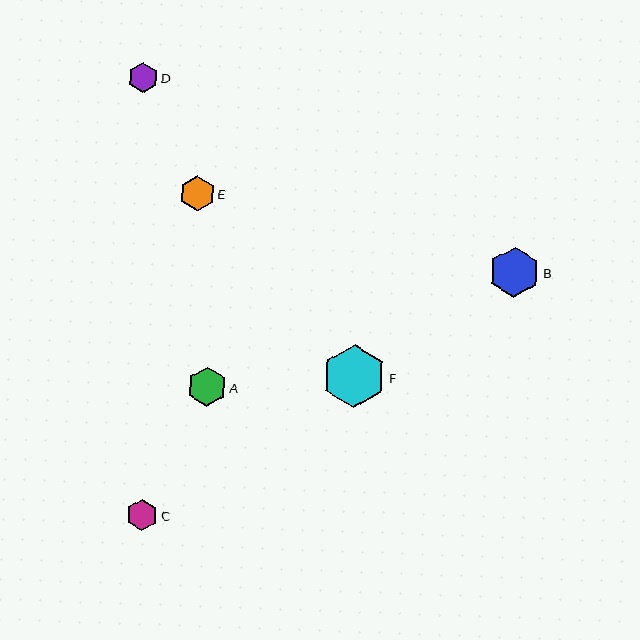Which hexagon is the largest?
Hexagon F is the largest with a size of approximately 63 pixels.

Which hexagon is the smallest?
Hexagon D is the smallest with a size of approximately 30 pixels.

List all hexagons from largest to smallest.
From largest to smallest: F, B, A, E, C, D.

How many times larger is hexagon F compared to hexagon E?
Hexagon F is approximately 1.8 times the size of hexagon E.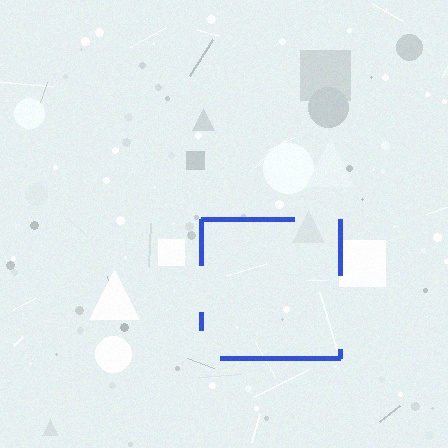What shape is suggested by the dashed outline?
The dashed outline suggests a square.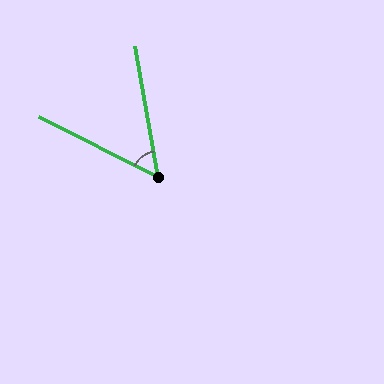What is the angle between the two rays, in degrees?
Approximately 53 degrees.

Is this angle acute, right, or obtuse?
It is acute.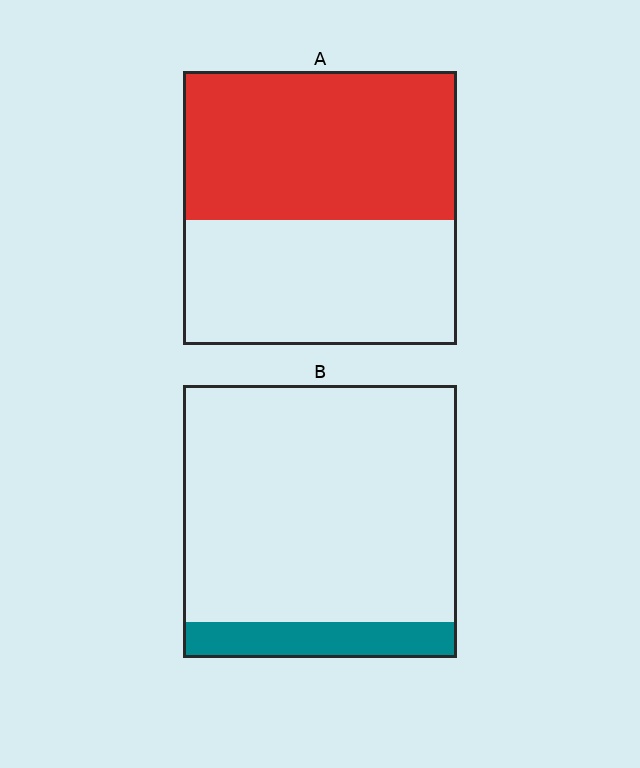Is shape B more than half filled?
No.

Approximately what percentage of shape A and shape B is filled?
A is approximately 55% and B is approximately 15%.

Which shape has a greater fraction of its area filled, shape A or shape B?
Shape A.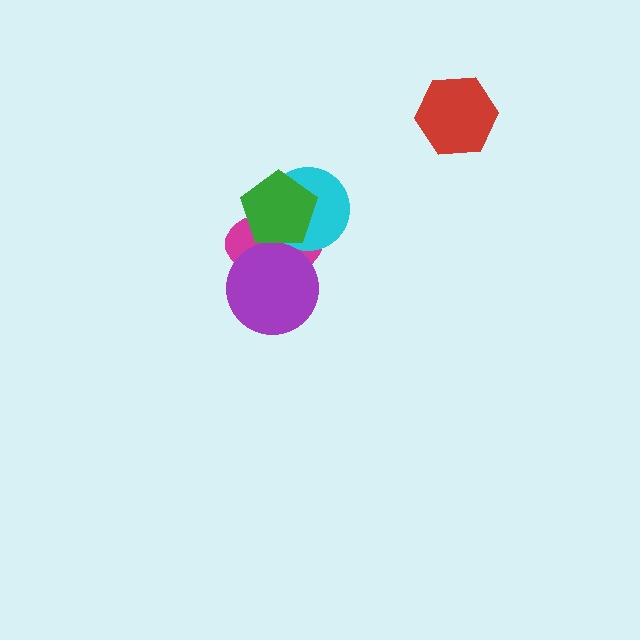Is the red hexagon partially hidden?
No, no other shape covers it.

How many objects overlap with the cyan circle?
2 objects overlap with the cyan circle.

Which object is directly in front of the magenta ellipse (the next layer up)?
The cyan circle is directly in front of the magenta ellipse.